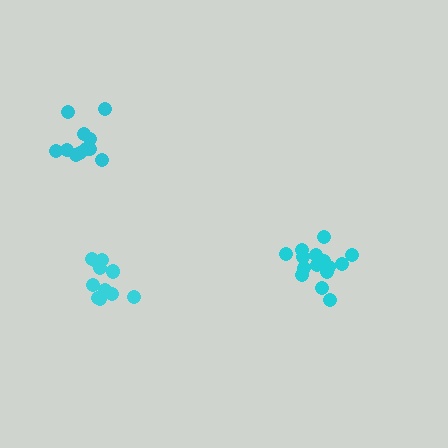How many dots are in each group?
Group 1: 11 dots, Group 2: 15 dots, Group 3: 11 dots (37 total).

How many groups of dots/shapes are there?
There are 3 groups.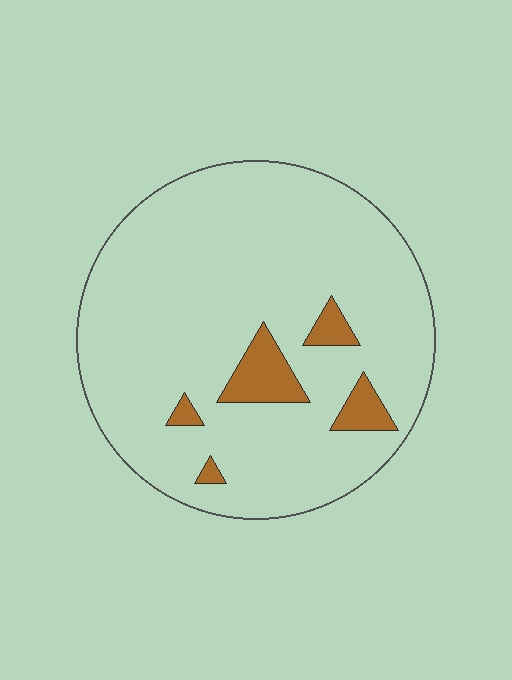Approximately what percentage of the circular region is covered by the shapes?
Approximately 10%.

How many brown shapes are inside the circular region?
5.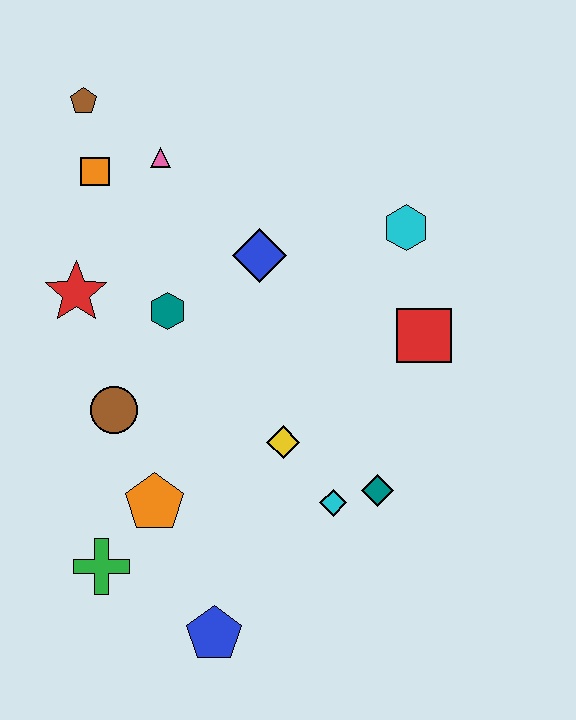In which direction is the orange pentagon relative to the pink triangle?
The orange pentagon is below the pink triangle.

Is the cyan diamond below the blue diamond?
Yes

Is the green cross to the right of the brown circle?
No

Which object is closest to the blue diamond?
The teal hexagon is closest to the blue diamond.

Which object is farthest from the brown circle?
The cyan hexagon is farthest from the brown circle.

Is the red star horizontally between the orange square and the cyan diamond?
No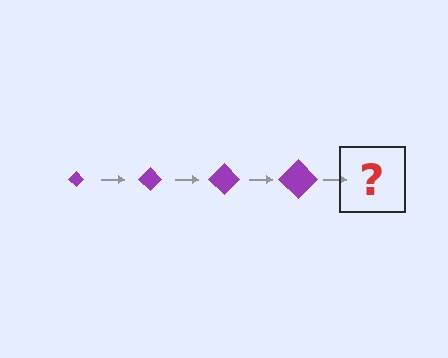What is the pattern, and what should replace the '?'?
The pattern is that the diamond gets progressively larger each step. The '?' should be a purple diamond, larger than the previous one.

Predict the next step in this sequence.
The next step is a purple diamond, larger than the previous one.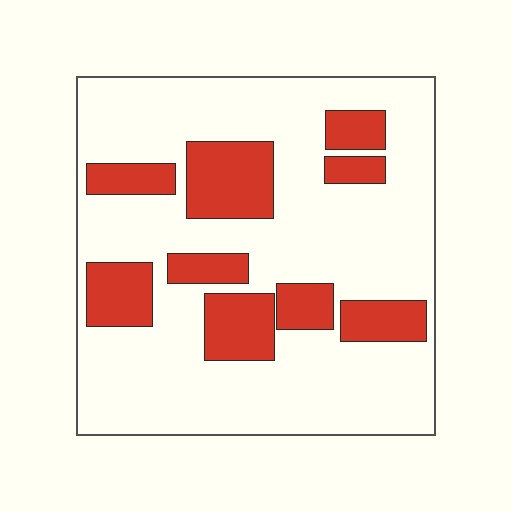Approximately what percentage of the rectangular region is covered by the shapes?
Approximately 25%.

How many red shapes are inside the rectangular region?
9.